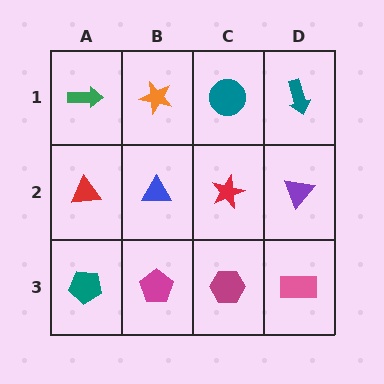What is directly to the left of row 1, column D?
A teal circle.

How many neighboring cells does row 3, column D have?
2.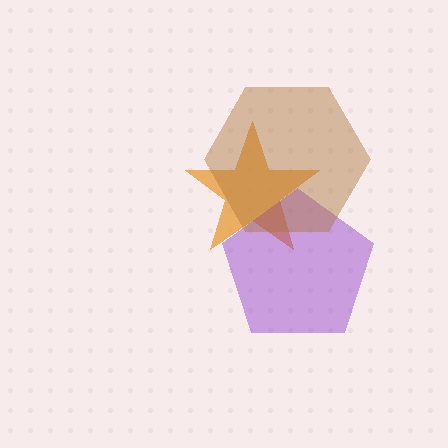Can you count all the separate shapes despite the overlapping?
Yes, there are 3 separate shapes.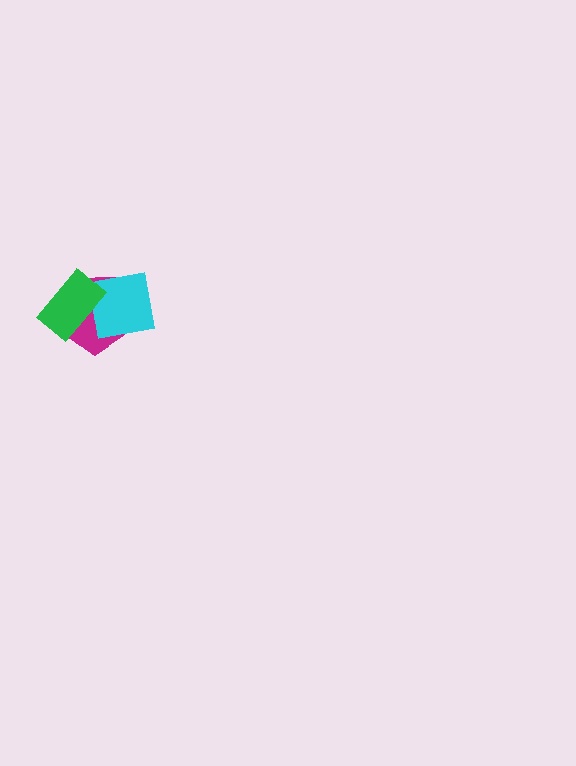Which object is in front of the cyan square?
The green rectangle is in front of the cyan square.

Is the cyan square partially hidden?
Yes, it is partially covered by another shape.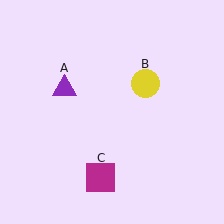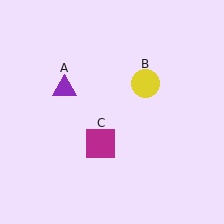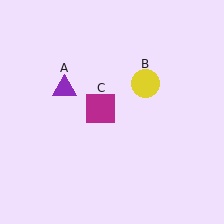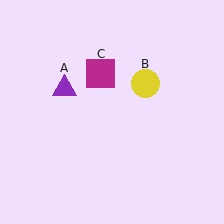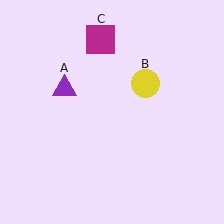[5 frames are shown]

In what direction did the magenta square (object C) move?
The magenta square (object C) moved up.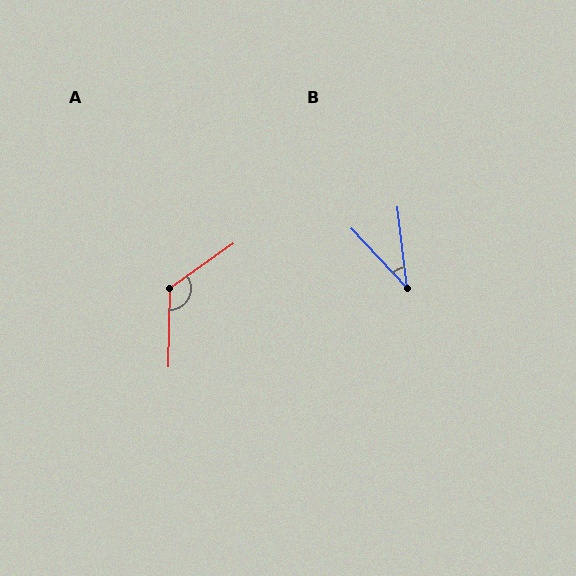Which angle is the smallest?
B, at approximately 36 degrees.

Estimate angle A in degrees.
Approximately 126 degrees.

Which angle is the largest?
A, at approximately 126 degrees.